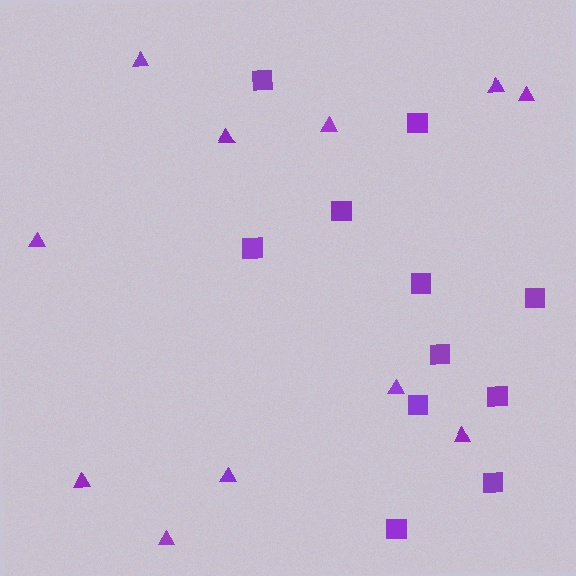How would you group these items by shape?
There are 2 groups: one group of triangles (11) and one group of squares (11).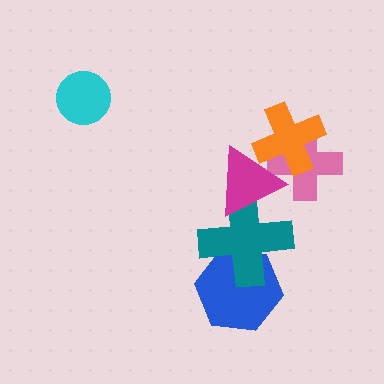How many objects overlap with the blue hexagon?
1 object overlaps with the blue hexagon.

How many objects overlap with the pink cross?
2 objects overlap with the pink cross.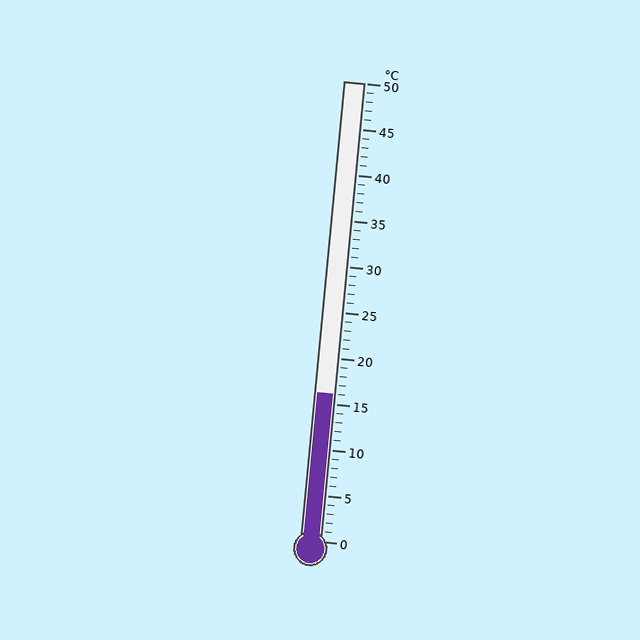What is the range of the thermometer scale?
The thermometer scale ranges from 0°C to 50°C.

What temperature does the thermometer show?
The thermometer shows approximately 16°C.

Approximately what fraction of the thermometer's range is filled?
The thermometer is filled to approximately 30% of its range.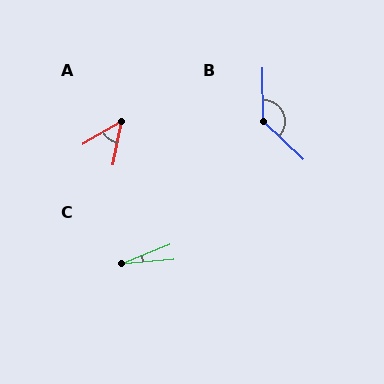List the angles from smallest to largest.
C (17°), A (49°), B (134°).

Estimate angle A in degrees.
Approximately 49 degrees.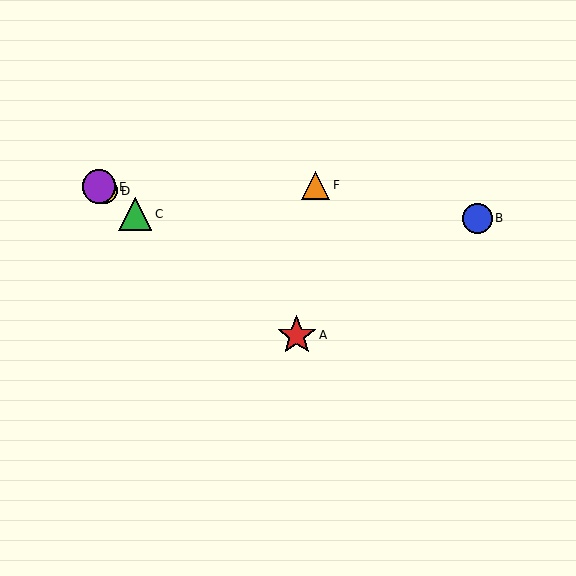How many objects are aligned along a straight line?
4 objects (A, C, D, E) are aligned along a straight line.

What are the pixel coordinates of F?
Object F is at (316, 185).